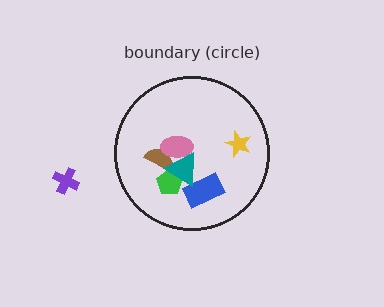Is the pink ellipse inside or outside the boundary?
Inside.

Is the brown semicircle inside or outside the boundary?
Inside.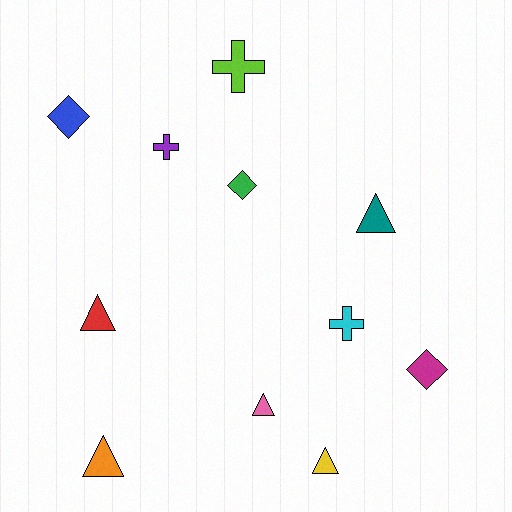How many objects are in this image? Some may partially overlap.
There are 11 objects.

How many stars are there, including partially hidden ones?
There are no stars.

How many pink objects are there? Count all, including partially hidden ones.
There is 1 pink object.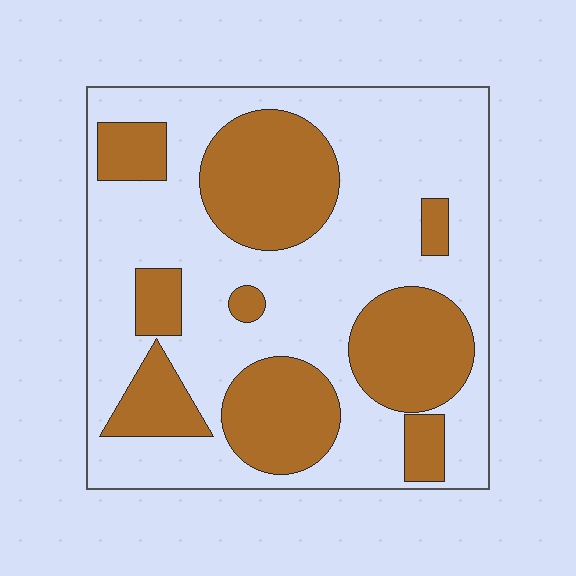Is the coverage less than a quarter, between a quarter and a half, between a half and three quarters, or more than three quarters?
Between a quarter and a half.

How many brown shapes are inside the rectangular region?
9.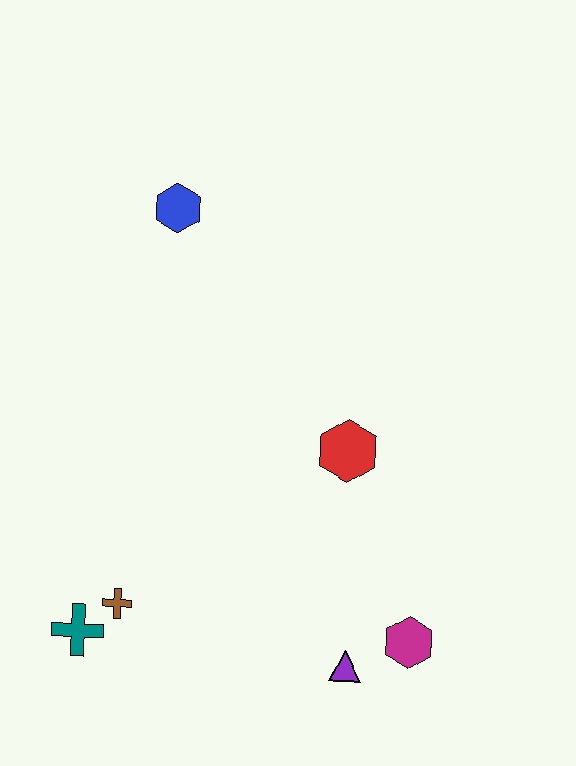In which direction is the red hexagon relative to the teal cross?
The red hexagon is to the right of the teal cross.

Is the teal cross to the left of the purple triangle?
Yes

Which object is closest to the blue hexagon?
The red hexagon is closest to the blue hexagon.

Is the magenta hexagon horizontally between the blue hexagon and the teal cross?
No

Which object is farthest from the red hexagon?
The teal cross is farthest from the red hexagon.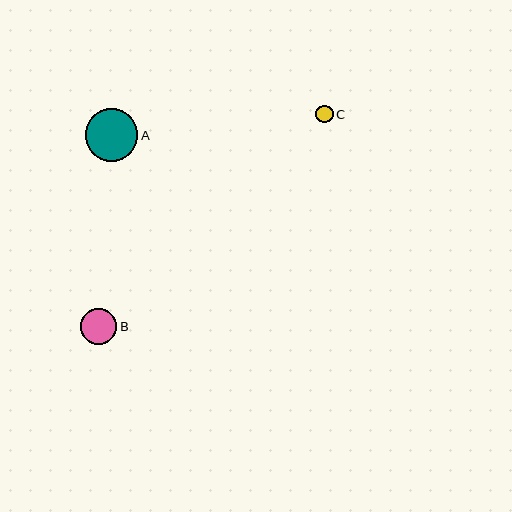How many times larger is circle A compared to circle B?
Circle A is approximately 1.5 times the size of circle B.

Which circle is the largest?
Circle A is the largest with a size of approximately 53 pixels.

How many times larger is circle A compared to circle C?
Circle A is approximately 3.0 times the size of circle C.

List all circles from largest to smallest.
From largest to smallest: A, B, C.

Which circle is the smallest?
Circle C is the smallest with a size of approximately 17 pixels.